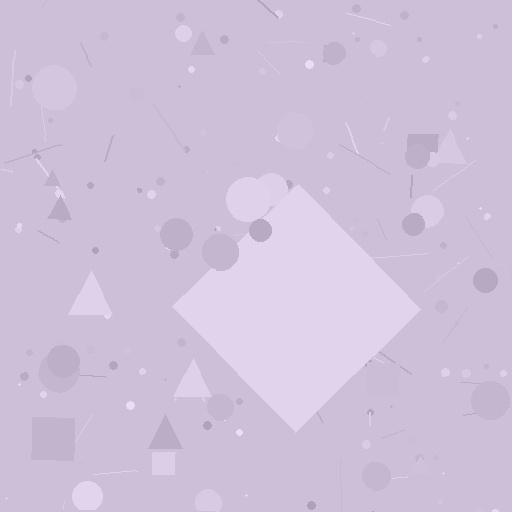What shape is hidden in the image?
A diamond is hidden in the image.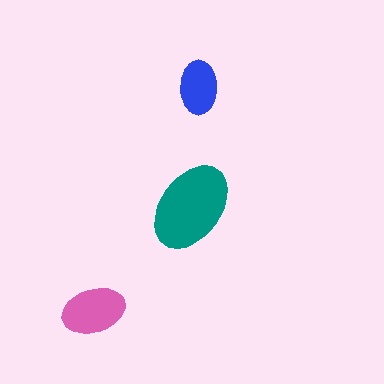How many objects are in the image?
There are 3 objects in the image.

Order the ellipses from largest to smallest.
the teal one, the pink one, the blue one.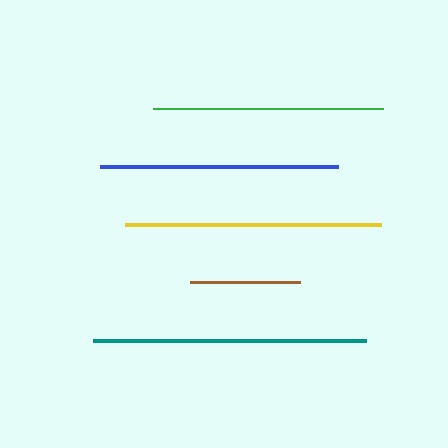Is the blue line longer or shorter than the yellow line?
The yellow line is longer than the blue line.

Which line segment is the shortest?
The brown line is the shortest at approximately 110 pixels.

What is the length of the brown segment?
The brown segment is approximately 110 pixels long.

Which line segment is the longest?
The teal line is the longest at approximately 273 pixels.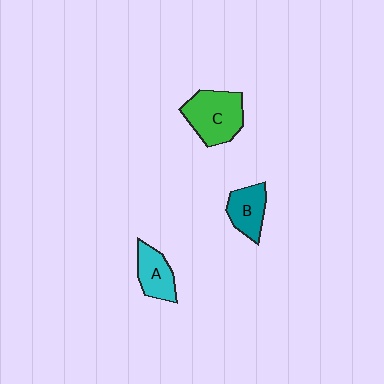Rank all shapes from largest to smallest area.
From largest to smallest: C (green), A (cyan), B (teal).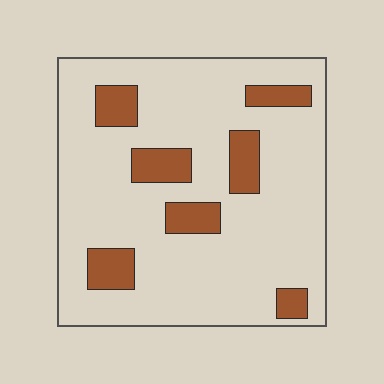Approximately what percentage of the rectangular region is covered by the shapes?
Approximately 15%.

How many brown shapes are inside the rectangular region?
7.